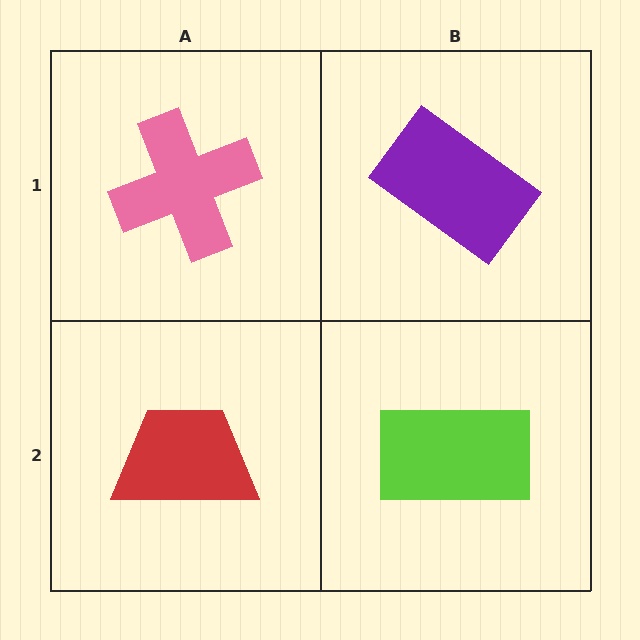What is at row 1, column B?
A purple rectangle.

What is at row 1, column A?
A pink cross.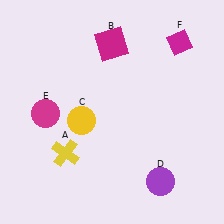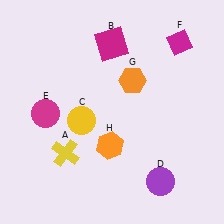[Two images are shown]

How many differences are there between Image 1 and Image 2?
There are 2 differences between the two images.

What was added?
An orange hexagon (G), an orange hexagon (H) were added in Image 2.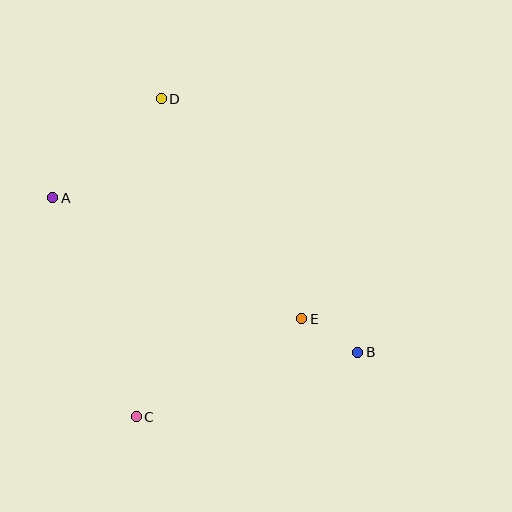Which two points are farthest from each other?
Points A and B are farthest from each other.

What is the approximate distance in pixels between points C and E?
The distance between C and E is approximately 192 pixels.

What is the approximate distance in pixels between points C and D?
The distance between C and D is approximately 319 pixels.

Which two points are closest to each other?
Points B and E are closest to each other.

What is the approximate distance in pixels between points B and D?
The distance between B and D is approximately 321 pixels.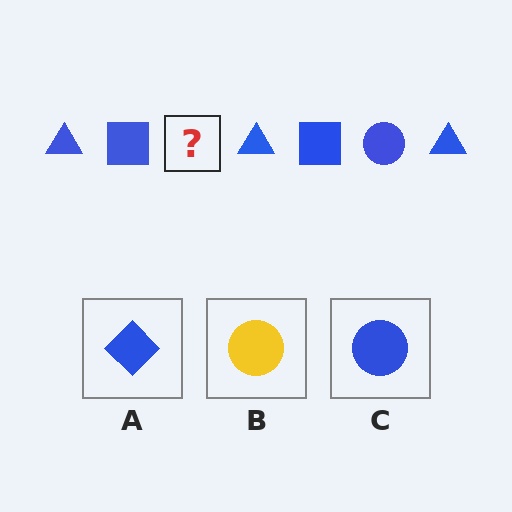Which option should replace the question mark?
Option C.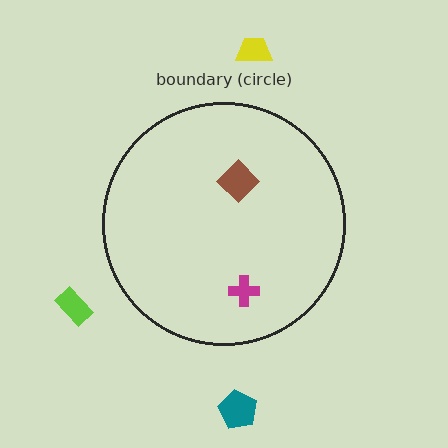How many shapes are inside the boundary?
2 inside, 3 outside.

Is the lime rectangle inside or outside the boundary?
Outside.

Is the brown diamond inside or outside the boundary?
Inside.